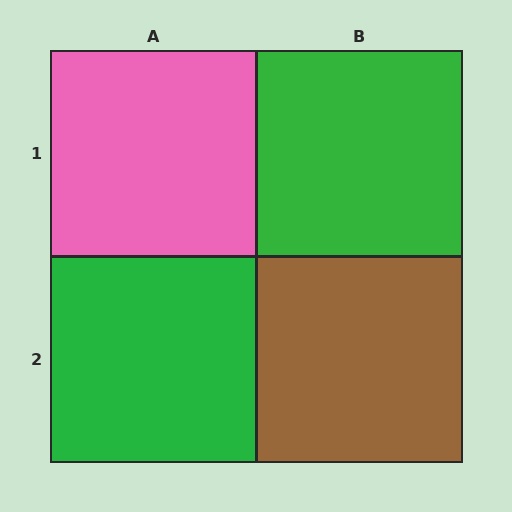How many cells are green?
2 cells are green.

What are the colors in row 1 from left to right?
Pink, green.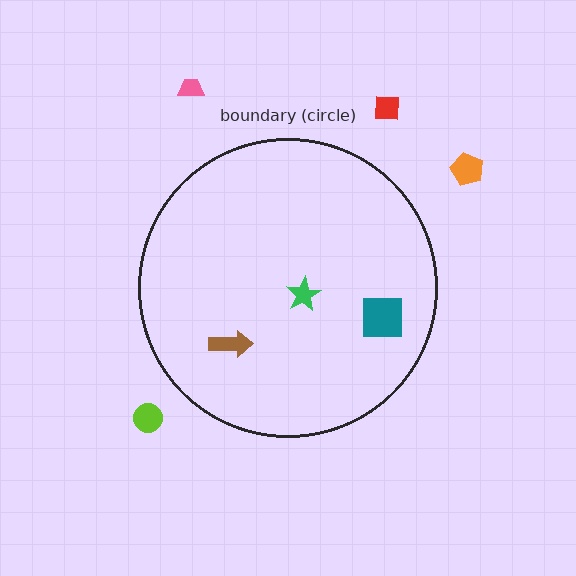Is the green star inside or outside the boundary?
Inside.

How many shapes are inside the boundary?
3 inside, 4 outside.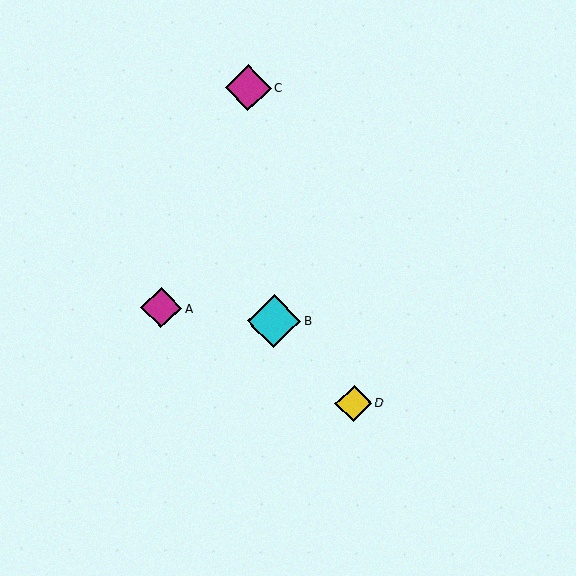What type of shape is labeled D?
Shape D is a yellow diamond.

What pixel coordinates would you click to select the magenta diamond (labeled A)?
Click at (161, 308) to select the magenta diamond A.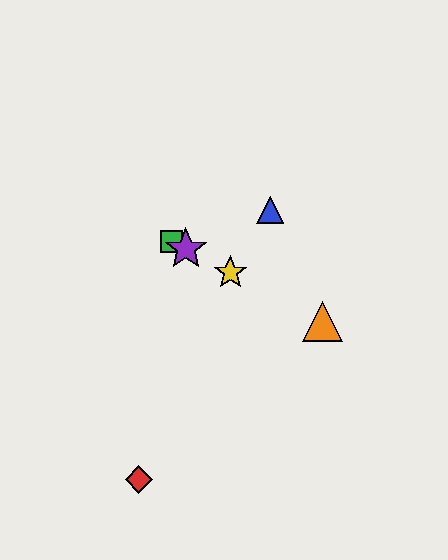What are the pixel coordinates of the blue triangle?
The blue triangle is at (270, 210).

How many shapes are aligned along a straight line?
4 shapes (the green square, the yellow star, the purple star, the orange triangle) are aligned along a straight line.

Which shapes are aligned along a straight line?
The green square, the yellow star, the purple star, the orange triangle are aligned along a straight line.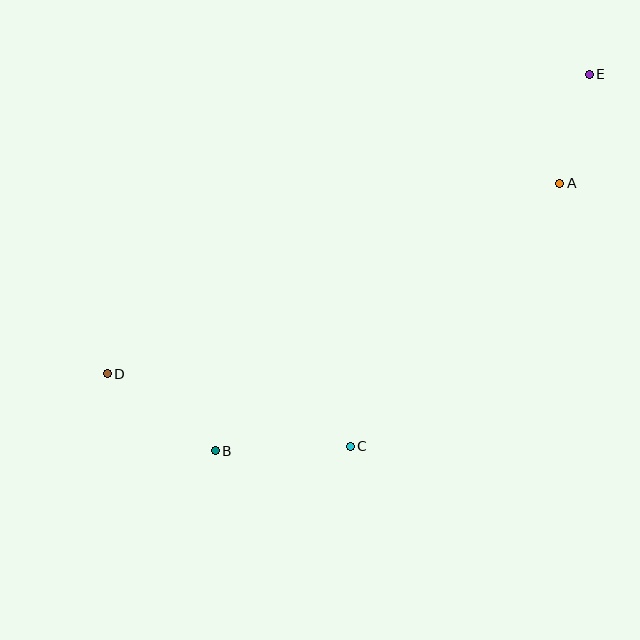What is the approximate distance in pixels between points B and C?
The distance between B and C is approximately 135 pixels.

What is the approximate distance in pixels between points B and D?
The distance between B and D is approximately 133 pixels.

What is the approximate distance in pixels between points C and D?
The distance between C and D is approximately 254 pixels.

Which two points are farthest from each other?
Points D and E are farthest from each other.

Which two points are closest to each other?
Points A and E are closest to each other.